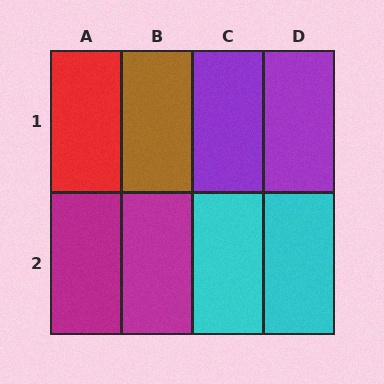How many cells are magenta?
2 cells are magenta.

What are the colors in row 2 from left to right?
Magenta, magenta, cyan, cyan.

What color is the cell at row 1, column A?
Red.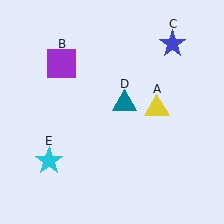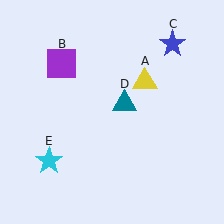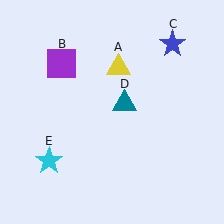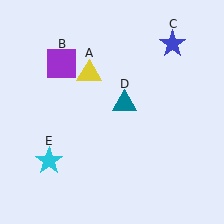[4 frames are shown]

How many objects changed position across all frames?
1 object changed position: yellow triangle (object A).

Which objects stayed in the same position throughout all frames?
Purple square (object B) and blue star (object C) and teal triangle (object D) and cyan star (object E) remained stationary.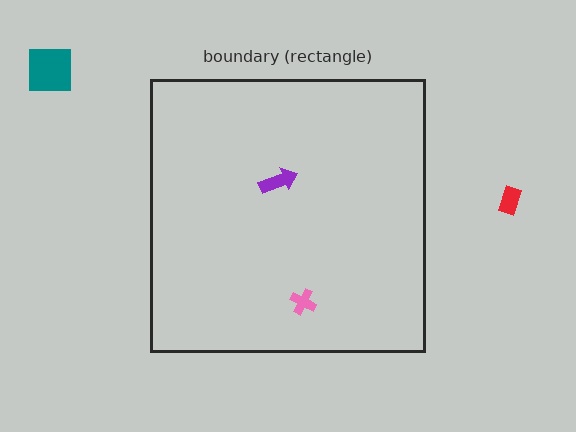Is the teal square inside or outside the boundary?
Outside.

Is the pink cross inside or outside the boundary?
Inside.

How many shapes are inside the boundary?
2 inside, 2 outside.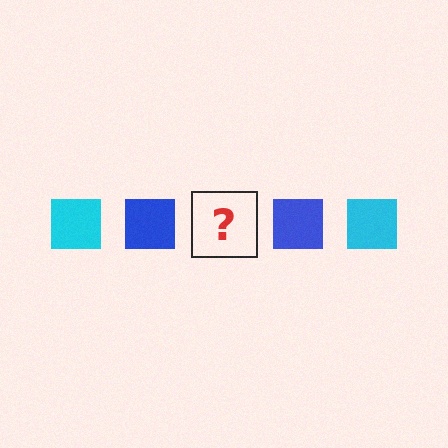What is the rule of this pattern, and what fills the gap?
The rule is that the pattern cycles through cyan, blue squares. The gap should be filled with a cyan square.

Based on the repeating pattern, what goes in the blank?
The blank should be a cyan square.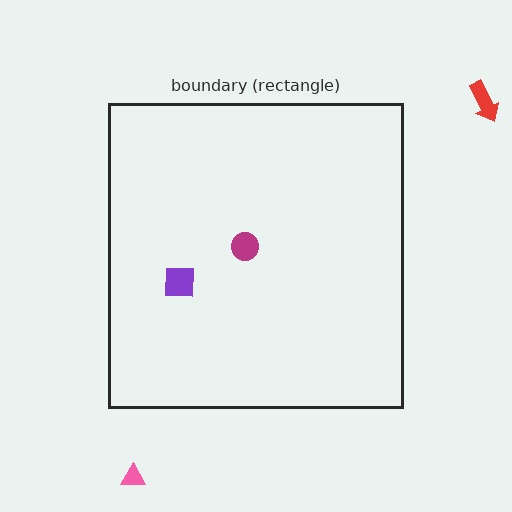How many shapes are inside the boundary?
2 inside, 2 outside.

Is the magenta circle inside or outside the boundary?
Inside.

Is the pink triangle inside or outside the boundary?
Outside.